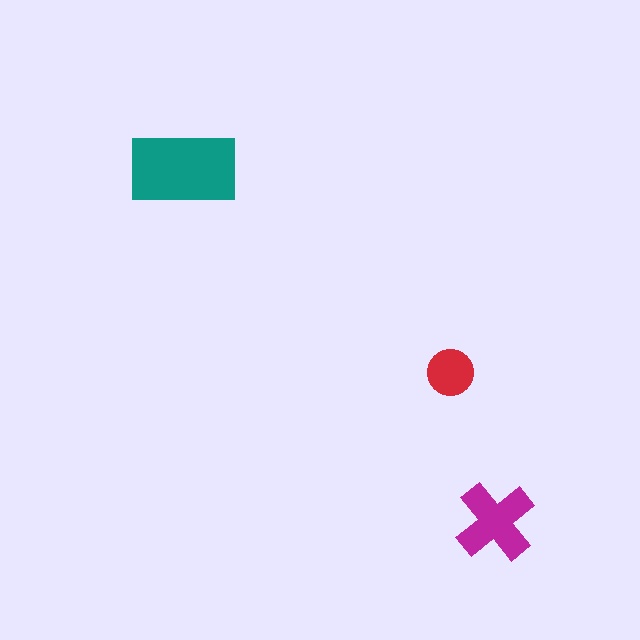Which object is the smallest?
The red circle.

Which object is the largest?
The teal rectangle.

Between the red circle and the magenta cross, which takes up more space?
The magenta cross.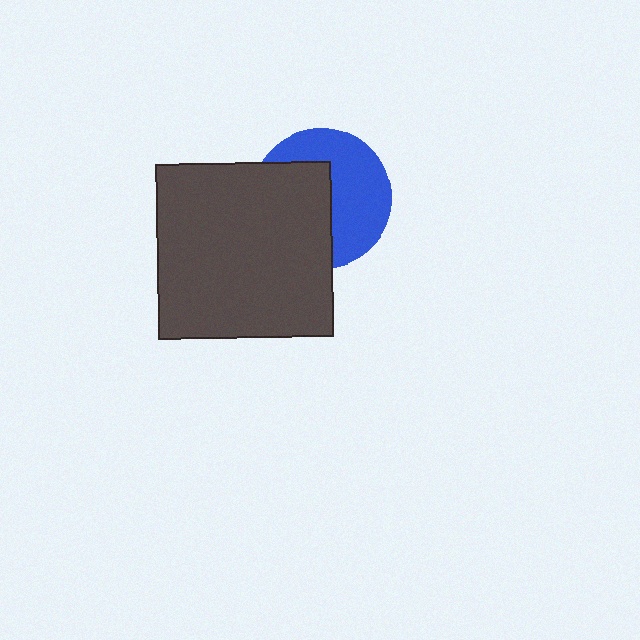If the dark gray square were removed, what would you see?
You would see the complete blue circle.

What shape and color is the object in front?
The object in front is a dark gray square.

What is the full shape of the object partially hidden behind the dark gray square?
The partially hidden object is a blue circle.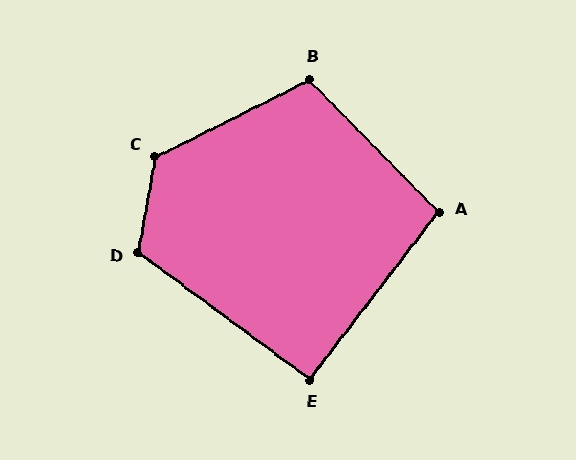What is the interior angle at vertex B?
Approximately 108 degrees (obtuse).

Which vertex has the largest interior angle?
C, at approximately 127 degrees.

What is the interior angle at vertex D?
Approximately 116 degrees (obtuse).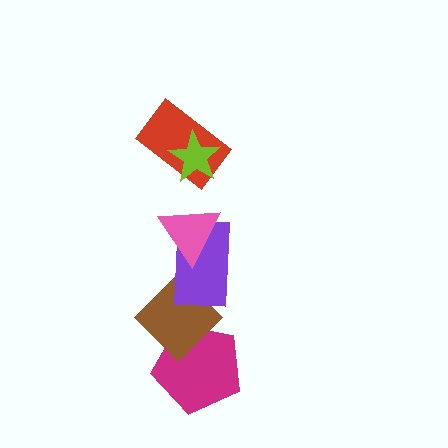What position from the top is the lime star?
The lime star is 1st from the top.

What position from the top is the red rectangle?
The red rectangle is 2nd from the top.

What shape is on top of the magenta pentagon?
The brown diamond is on top of the magenta pentagon.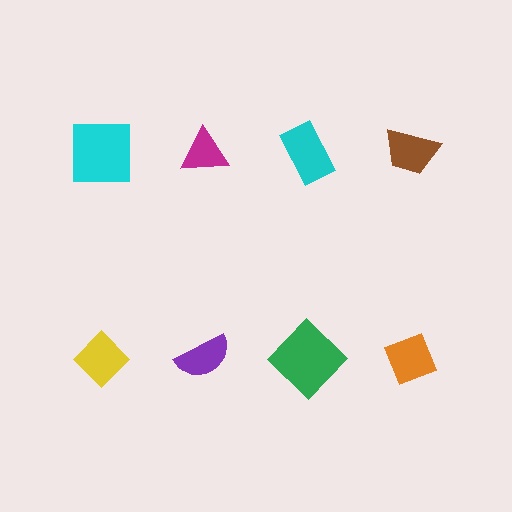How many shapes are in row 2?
4 shapes.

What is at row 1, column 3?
A cyan rectangle.